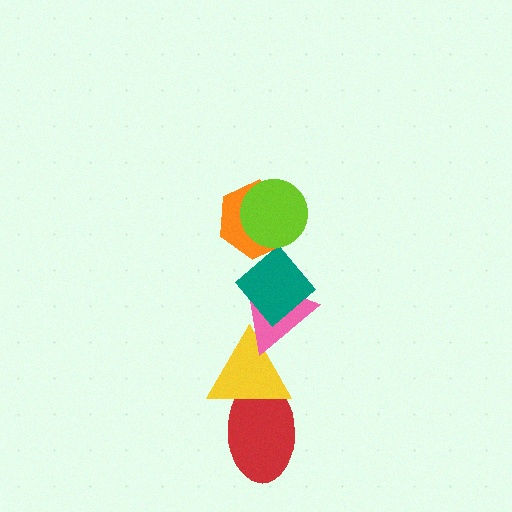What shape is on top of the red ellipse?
The yellow triangle is on top of the red ellipse.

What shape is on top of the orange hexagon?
The lime circle is on top of the orange hexagon.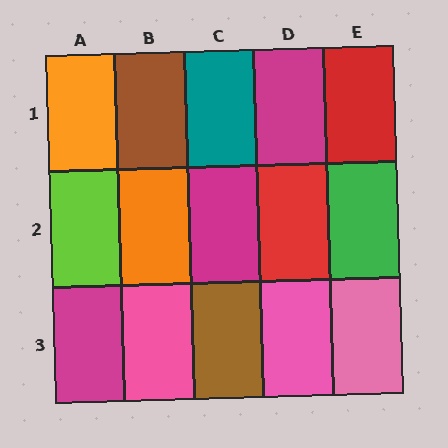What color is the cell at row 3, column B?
Pink.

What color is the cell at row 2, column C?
Magenta.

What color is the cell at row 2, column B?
Orange.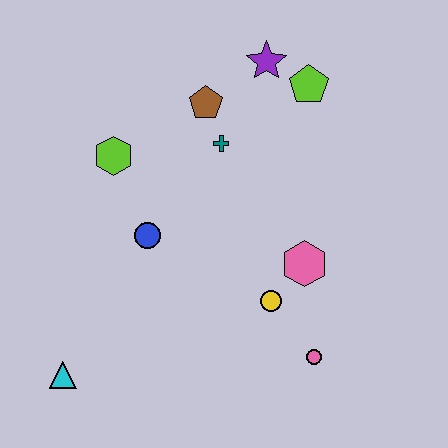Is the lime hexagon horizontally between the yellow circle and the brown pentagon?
No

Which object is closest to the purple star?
The lime pentagon is closest to the purple star.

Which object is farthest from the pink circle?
The purple star is farthest from the pink circle.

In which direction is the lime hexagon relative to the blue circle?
The lime hexagon is above the blue circle.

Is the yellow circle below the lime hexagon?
Yes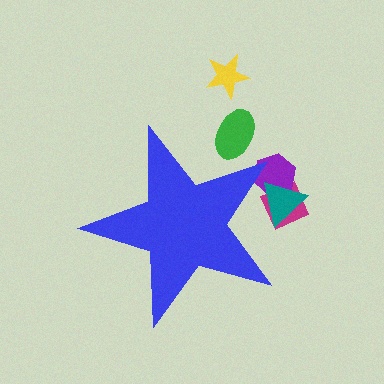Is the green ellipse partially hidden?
Yes, the green ellipse is partially hidden behind the blue star.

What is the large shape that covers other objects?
A blue star.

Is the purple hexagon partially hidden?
Yes, the purple hexagon is partially hidden behind the blue star.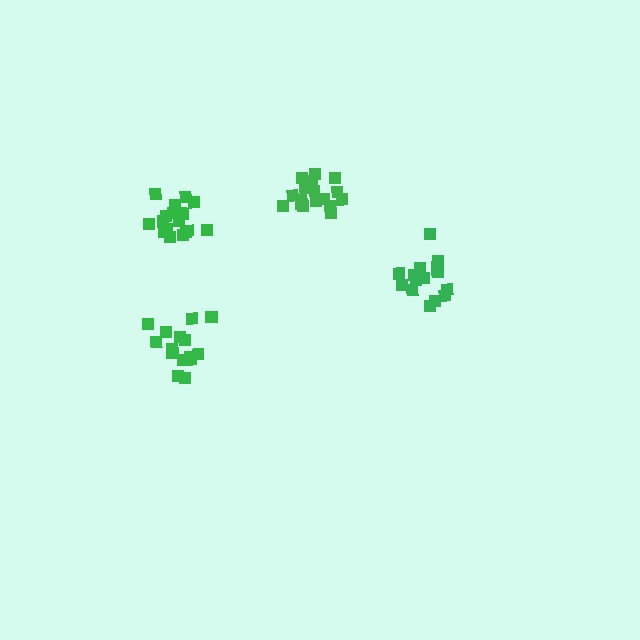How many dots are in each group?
Group 1: 18 dots, Group 2: 15 dots, Group 3: 16 dots, Group 4: 18 dots (67 total).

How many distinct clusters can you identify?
There are 4 distinct clusters.